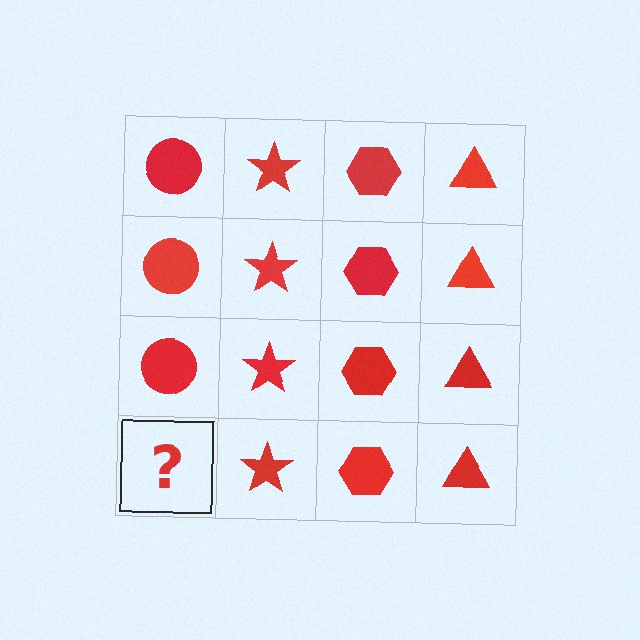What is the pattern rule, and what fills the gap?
The rule is that each column has a consistent shape. The gap should be filled with a red circle.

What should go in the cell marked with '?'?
The missing cell should contain a red circle.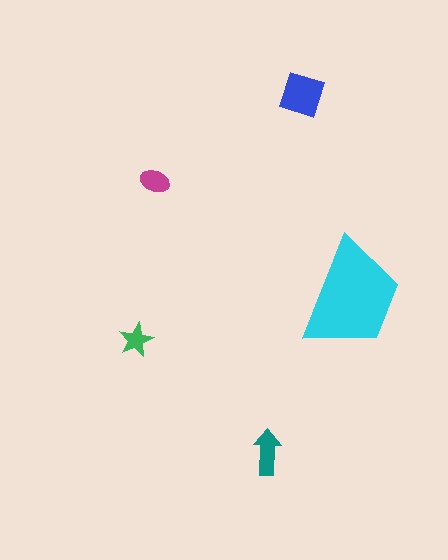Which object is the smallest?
The green star.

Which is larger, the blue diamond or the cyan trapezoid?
The cyan trapezoid.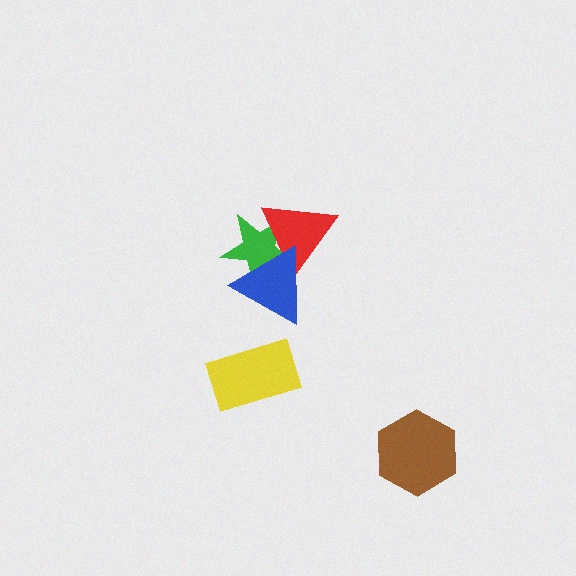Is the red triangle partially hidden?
Yes, it is partially covered by another shape.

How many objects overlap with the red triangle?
2 objects overlap with the red triangle.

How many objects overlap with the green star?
2 objects overlap with the green star.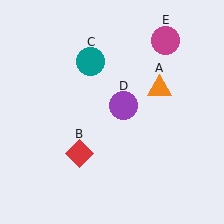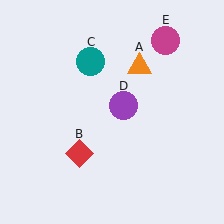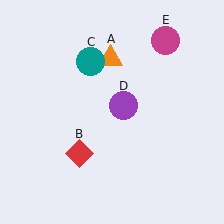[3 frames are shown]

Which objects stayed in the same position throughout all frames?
Red diamond (object B) and teal circle (object C) and purple circle (object D) and magenta circle (object E) remained stationary.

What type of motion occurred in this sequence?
The orange triangle (object A) rotated counterclockwise around the center of the scene.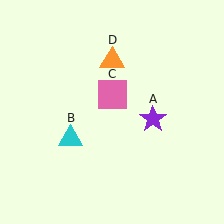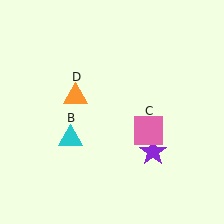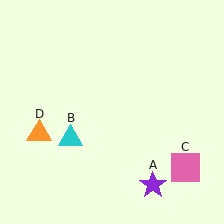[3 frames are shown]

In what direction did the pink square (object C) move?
The pink square (object C) moved down and to the right.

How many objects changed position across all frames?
3 objects changed position: purple star (object A), pink square (object C), orange triangle (object D).